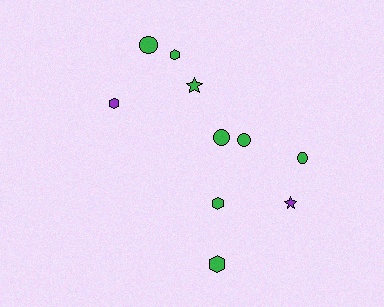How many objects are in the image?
There are 10 objects.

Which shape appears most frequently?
Circle, with 4 objects.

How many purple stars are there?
There is 1 purple star.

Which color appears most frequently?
Green, with 8 objects.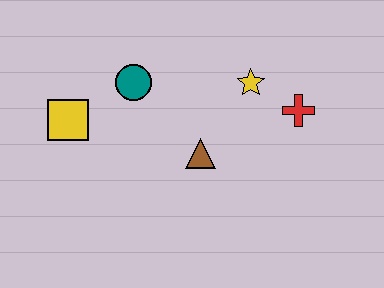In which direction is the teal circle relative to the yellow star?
The teal circle is to the left of the yellow star.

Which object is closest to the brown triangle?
The yellow star is closest to the brown triangle.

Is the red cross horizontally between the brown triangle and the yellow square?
No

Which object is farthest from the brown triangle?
The yellow square is farthest from the brown triangle.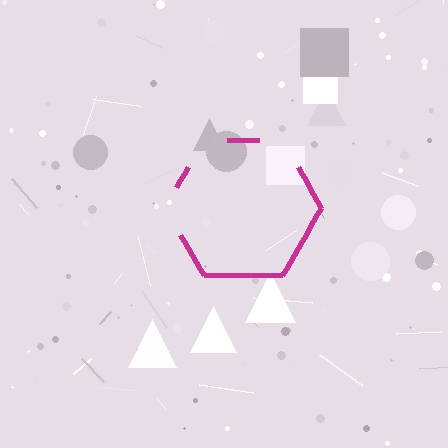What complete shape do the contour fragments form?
The contour fragments form a hexagon.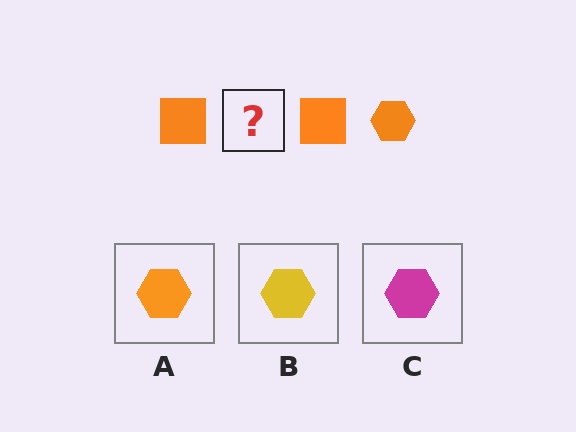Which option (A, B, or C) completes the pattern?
A.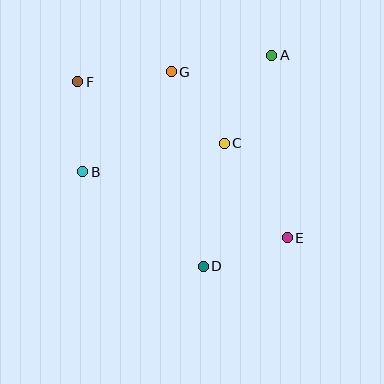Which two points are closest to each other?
Points D and E are closest to each other.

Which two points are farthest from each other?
Points E and F are farthest from each other.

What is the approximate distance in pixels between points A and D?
The distance between A and D is approximately 222 pixels.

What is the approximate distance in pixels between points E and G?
The distance between E and G is approximately 203 pixels.